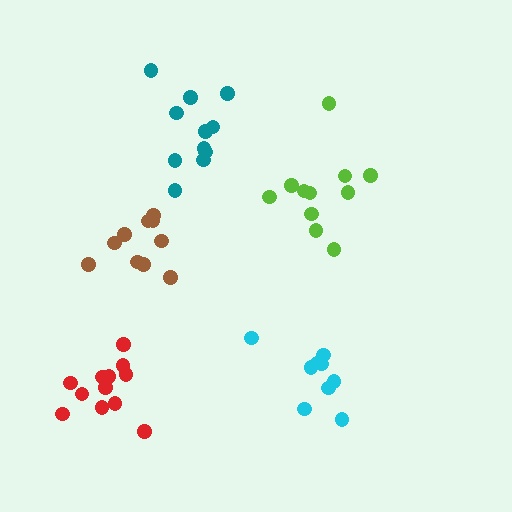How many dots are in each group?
Group 1: 11 dots, Group 2: 12 dots, Group 3: 10 dots, Group 4: 9 dots, Group 5: 11 dots (53 total).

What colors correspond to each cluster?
The clusters are colored: lime, red, brown, cyan, teal.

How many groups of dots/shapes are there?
There are 5 groups.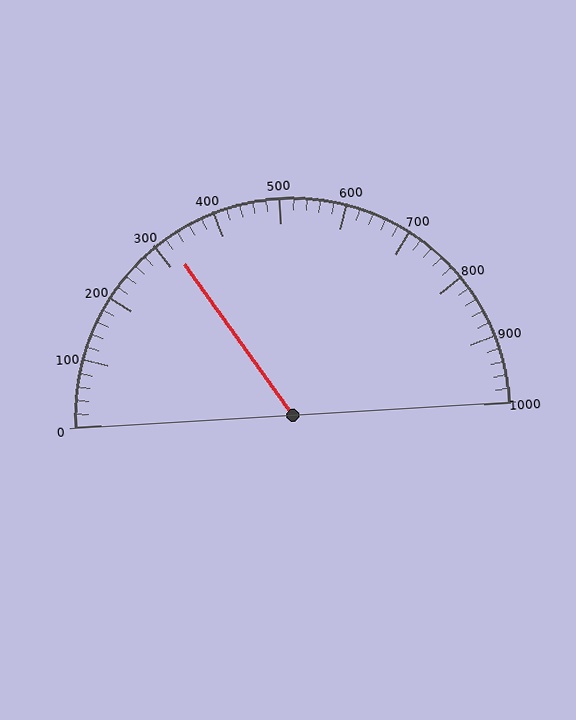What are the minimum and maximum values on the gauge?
The gauge ranges from 0 to 1000.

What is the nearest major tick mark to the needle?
The nearest major tick mark is 300.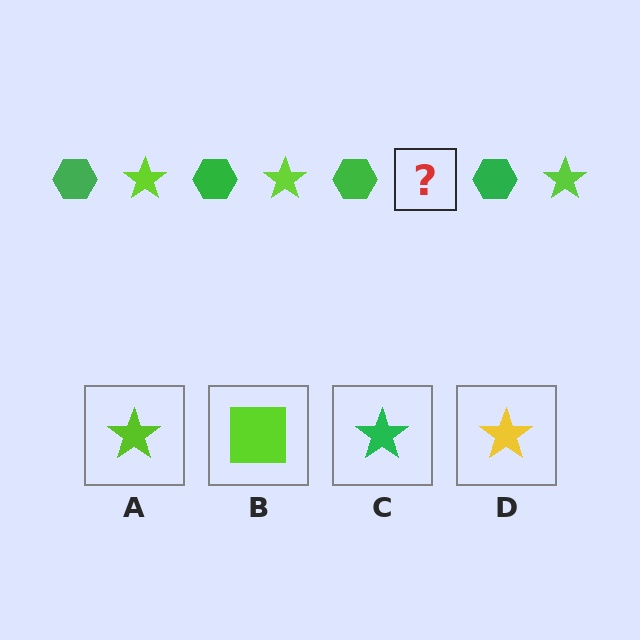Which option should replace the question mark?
Option A.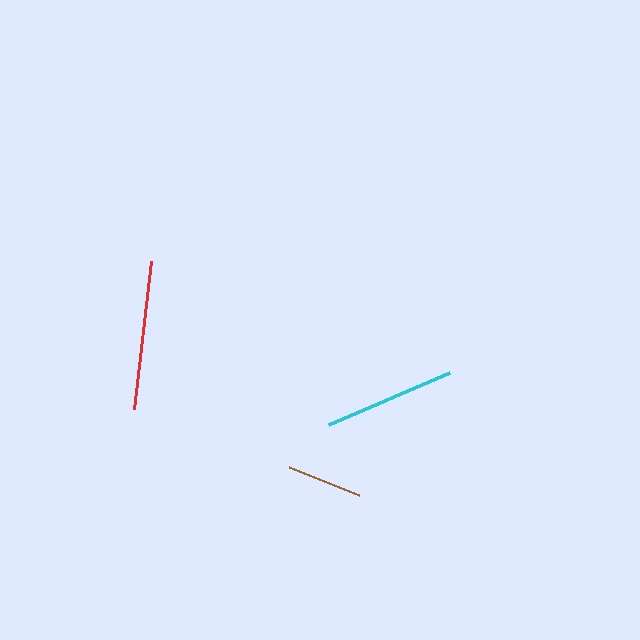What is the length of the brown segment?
The brown segment is approximately 76 pixels long.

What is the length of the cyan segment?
The cyan segment is approximately 132 pixels long.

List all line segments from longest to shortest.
From longest to shortest: red, cyan, brown.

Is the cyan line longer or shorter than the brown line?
The cyan line is longer than the brown line.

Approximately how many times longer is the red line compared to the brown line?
The red line is approximately 2.0 times the length of the brown line.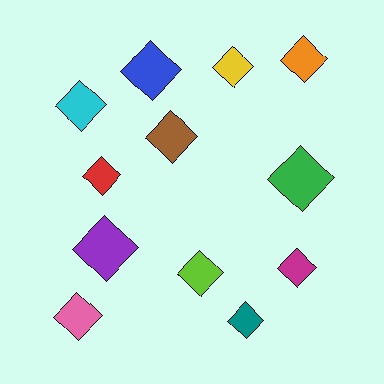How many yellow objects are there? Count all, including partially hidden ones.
There is 1 yellow object.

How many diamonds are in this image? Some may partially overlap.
There are 12 diamonds.